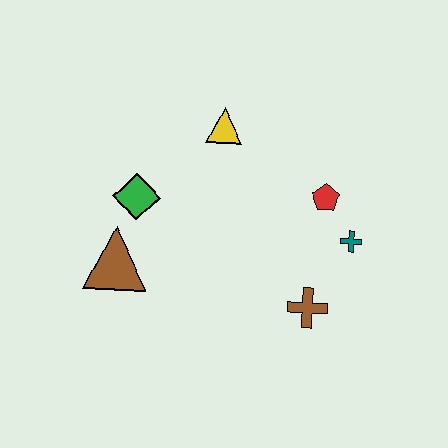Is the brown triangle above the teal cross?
No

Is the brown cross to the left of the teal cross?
Yes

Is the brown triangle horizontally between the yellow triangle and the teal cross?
No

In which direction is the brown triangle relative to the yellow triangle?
The brown triangle is below the yellow triangle.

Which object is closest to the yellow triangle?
The green diamond is closest to the yellow triangle.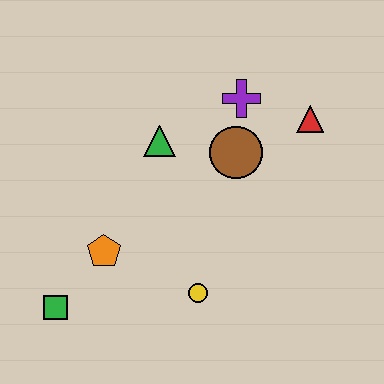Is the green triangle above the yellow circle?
Yes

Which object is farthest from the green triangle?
The green square is farthest from the green triangle.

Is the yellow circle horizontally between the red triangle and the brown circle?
No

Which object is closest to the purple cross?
The brown circle is closest to the purple cross.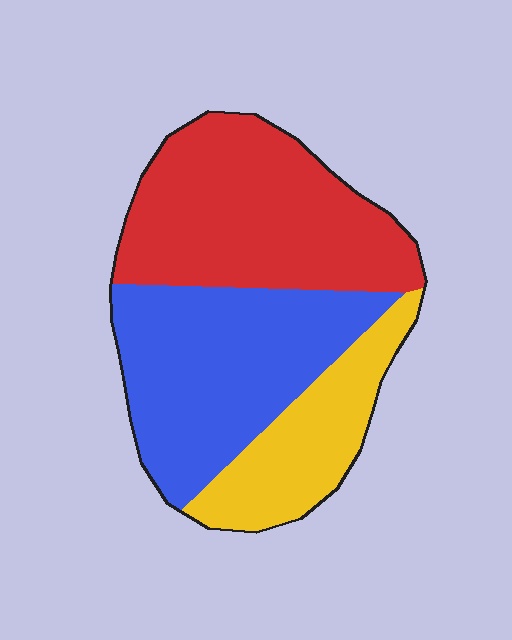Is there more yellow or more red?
Red.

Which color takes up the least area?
Yellow, at roughly 20%.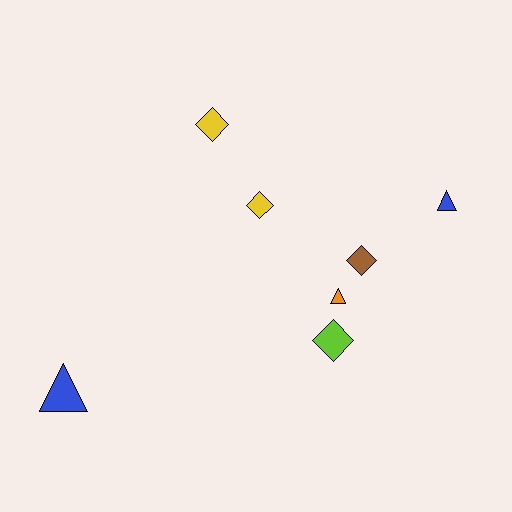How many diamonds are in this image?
There are 4 diamonds.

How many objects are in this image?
There are 7 objects.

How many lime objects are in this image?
There is 1 lime object.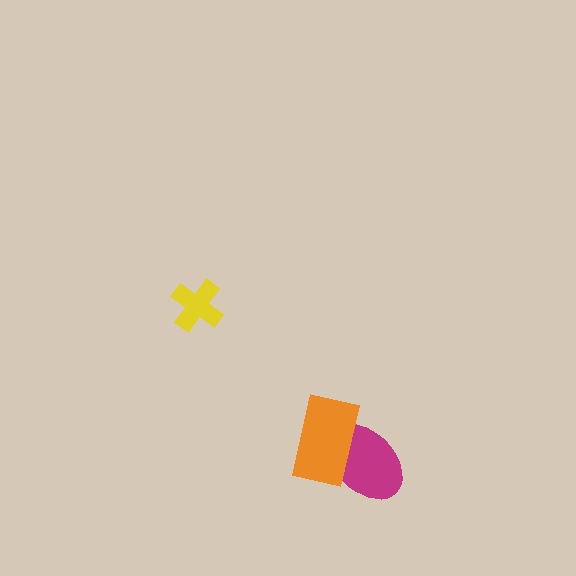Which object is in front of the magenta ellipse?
The orange rectangle is in front of the magenta ellipse.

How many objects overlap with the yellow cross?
0 objects overlap with the yellow cross.